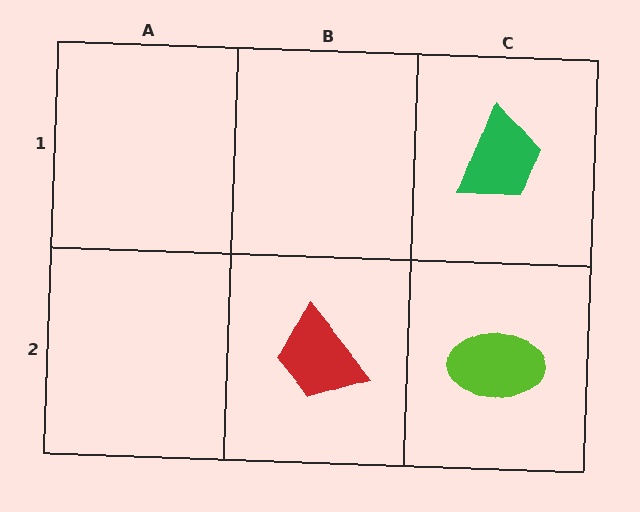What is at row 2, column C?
A lime ellipse.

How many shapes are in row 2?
2 shapes.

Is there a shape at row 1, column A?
No, that cell is empty.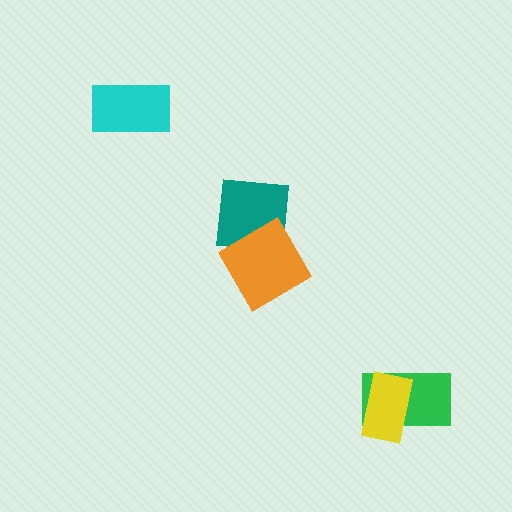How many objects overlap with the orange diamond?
1 object overlaps with the orange diamond.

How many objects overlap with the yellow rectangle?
1 object overlaps with the yellow rectangle.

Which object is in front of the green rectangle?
The yellow rectangle is in front of the green rectangle.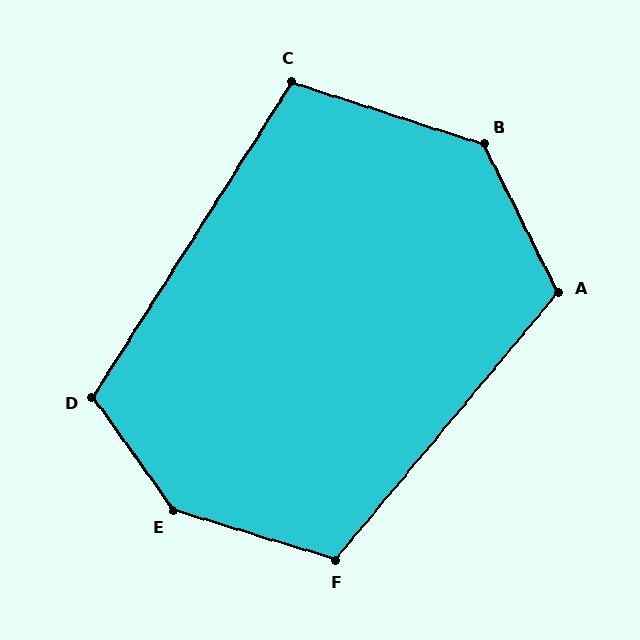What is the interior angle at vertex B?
Approximately 135 degrees (obtuse).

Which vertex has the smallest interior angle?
C, at approximately 104 degrees.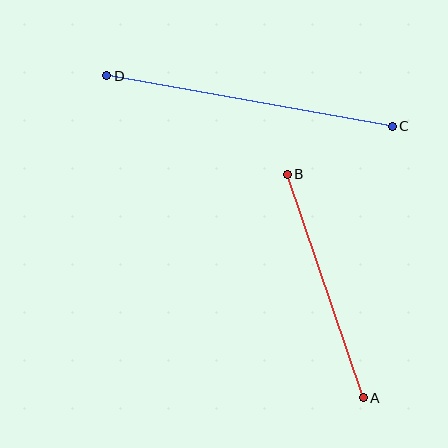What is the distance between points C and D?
The distance is approximately 290 pixels.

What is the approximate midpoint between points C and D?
The midpoint is at approximately (249, 101) pixels.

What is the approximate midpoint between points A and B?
The midpoint is at approximately (325, 286) pixels.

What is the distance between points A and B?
The distance is approximately 236 pixels.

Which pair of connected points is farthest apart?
Points C and D are farthest apart.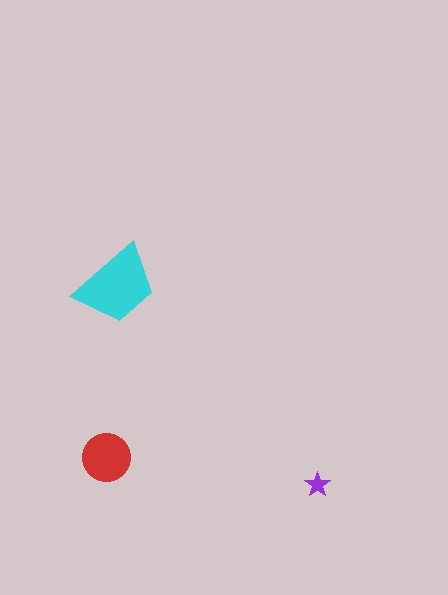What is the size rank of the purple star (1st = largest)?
3rd.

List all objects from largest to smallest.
The cyan trapezoid, the red circle, the purple star.